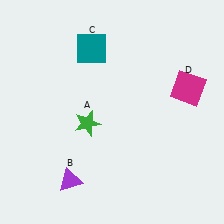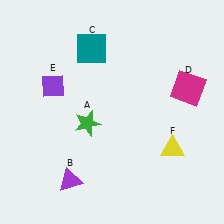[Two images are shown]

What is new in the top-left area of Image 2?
A purple diamond (E) was added in the top-left area of Image 2.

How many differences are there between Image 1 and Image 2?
There are 2 differences between the two images.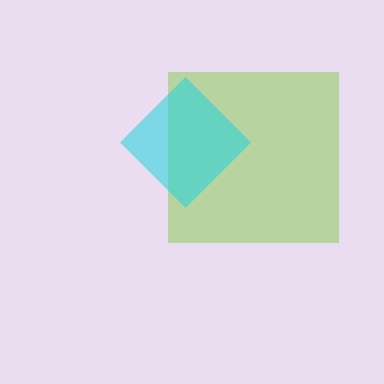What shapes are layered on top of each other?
The layered shapes are: a lime square, a cyan diamond.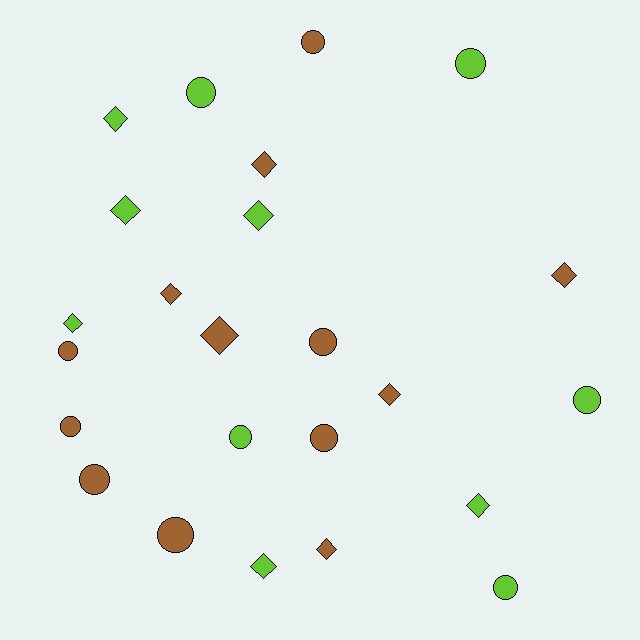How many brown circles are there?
There are 7 brown circles.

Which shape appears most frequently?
Diamond, with 12 objects.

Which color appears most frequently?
Brown, with 13 objects.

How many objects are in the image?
There are 24 objects.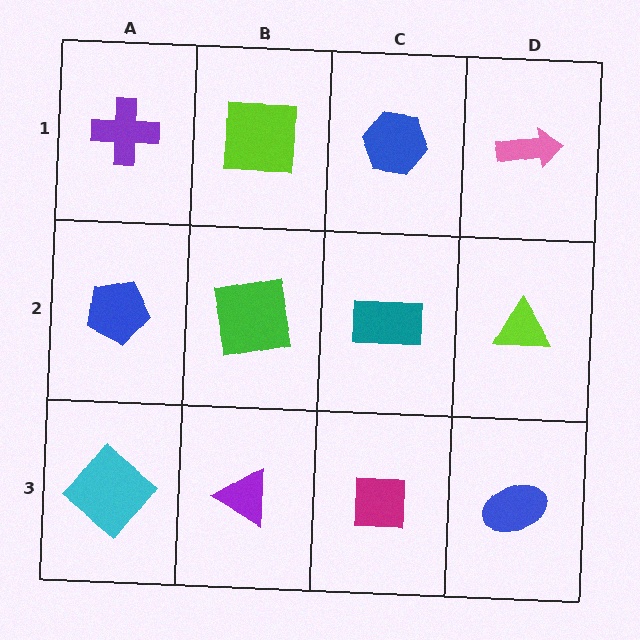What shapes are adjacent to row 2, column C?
A blue hexagon (row 1, column C), a magenta square (row 3, column C), a green square (row 2, column B), a lime triangle (row 2, column D).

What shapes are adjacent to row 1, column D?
A lime triangle (row 2, column D), a blue hexagon (row 1, column C).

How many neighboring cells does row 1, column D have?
2.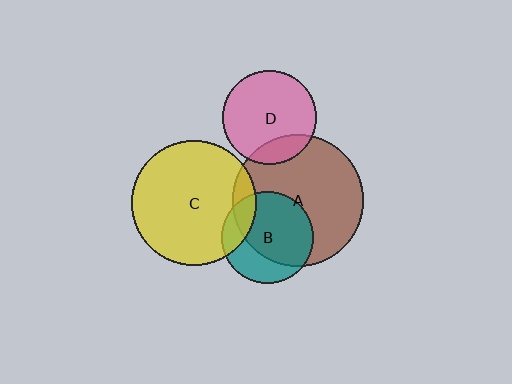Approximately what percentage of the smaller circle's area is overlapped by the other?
Approximately 65%.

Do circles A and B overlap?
Yes.